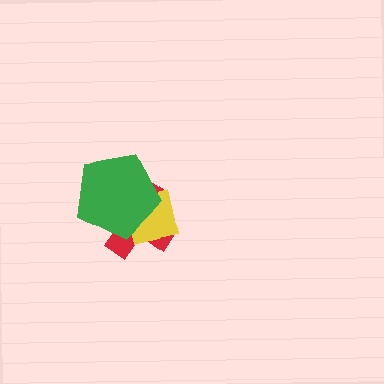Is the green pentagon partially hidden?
No, no other shape covers it.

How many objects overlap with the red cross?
2 objects overlap with the red cross.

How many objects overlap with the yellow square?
2 objects overlap with the yellow square.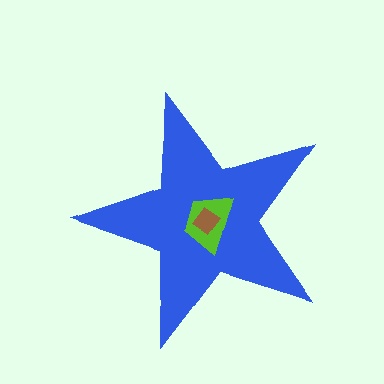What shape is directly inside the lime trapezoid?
The brown diamond.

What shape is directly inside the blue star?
The lime trapezoid.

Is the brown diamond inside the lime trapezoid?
Yes.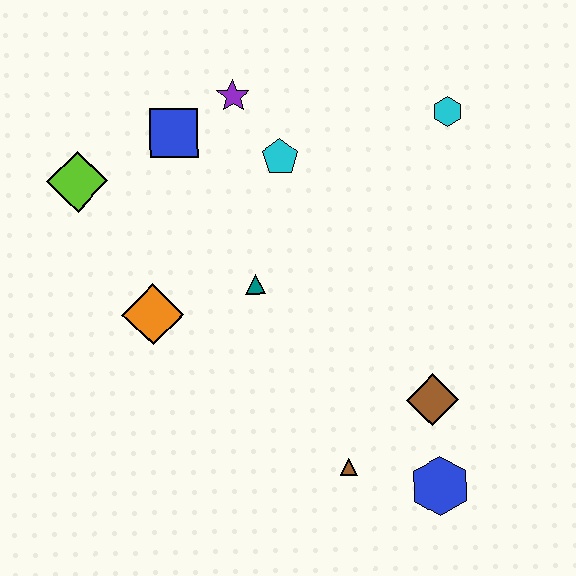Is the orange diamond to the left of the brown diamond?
Yes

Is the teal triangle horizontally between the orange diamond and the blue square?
No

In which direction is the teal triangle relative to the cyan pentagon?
The teal triangle is below the cyan pentagon.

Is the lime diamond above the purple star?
No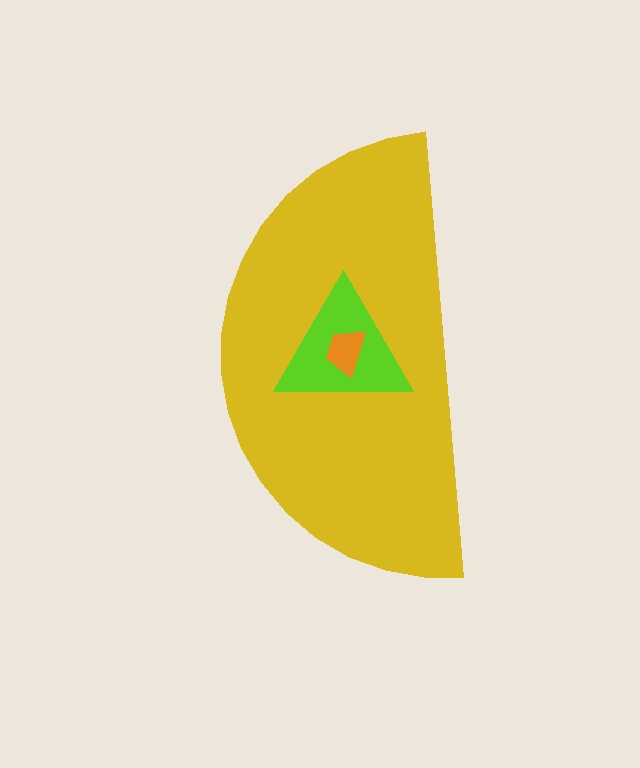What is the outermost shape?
The yellow semicircle.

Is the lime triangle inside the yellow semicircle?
Yes.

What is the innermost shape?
The orange trapezoid.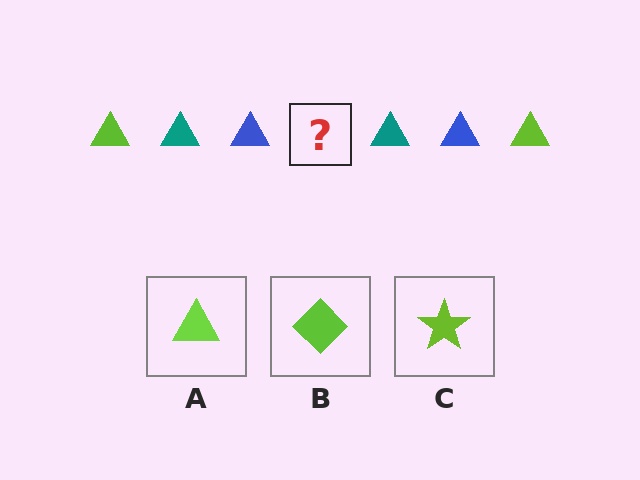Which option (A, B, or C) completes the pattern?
A.